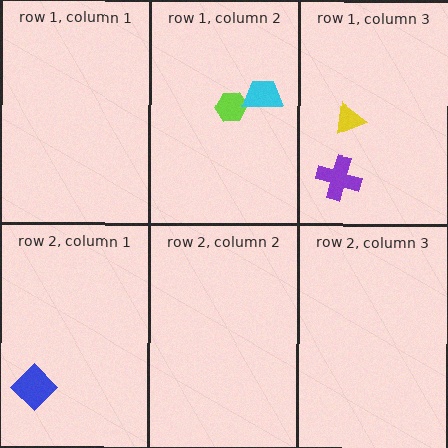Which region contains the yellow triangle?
The row 1, column 3 region.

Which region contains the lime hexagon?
The row 1, column 2 region.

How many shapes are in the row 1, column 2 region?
2.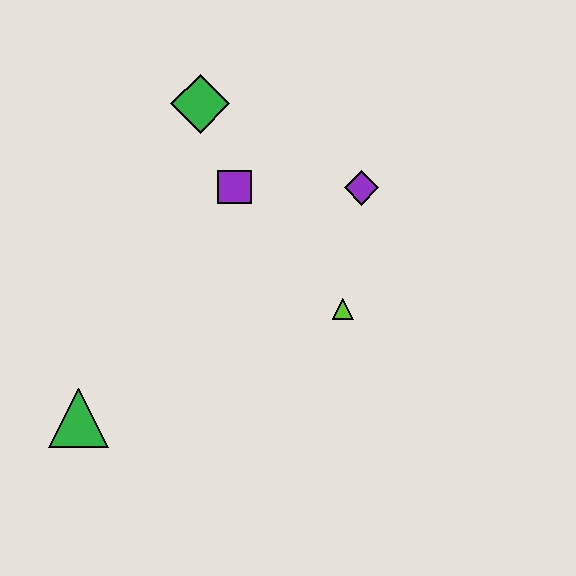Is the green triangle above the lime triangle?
No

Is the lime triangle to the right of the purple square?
Yes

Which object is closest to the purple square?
The green diamond is closest to the purple square.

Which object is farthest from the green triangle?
The purple diamond is farthest from the green triangle.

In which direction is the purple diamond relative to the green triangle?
The purple diamond is to the right of the green triangle.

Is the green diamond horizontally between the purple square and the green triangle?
Yes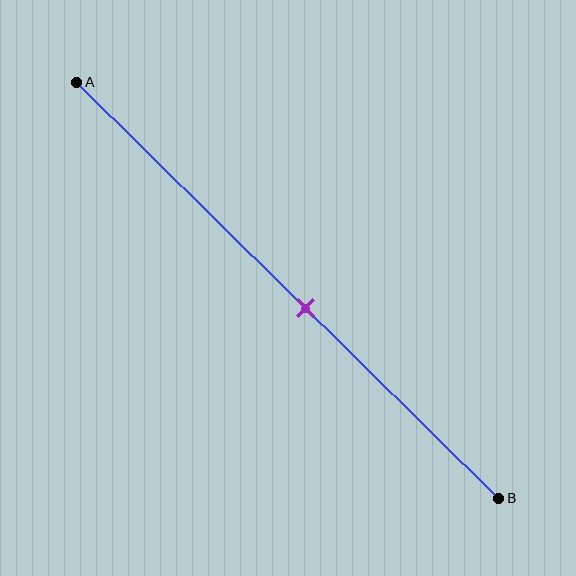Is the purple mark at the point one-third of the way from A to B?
No, the mark is at about 55% from A, not at the 33% one-third point.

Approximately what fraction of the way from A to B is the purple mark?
The purple mark is approximately 55% of the way from A to B.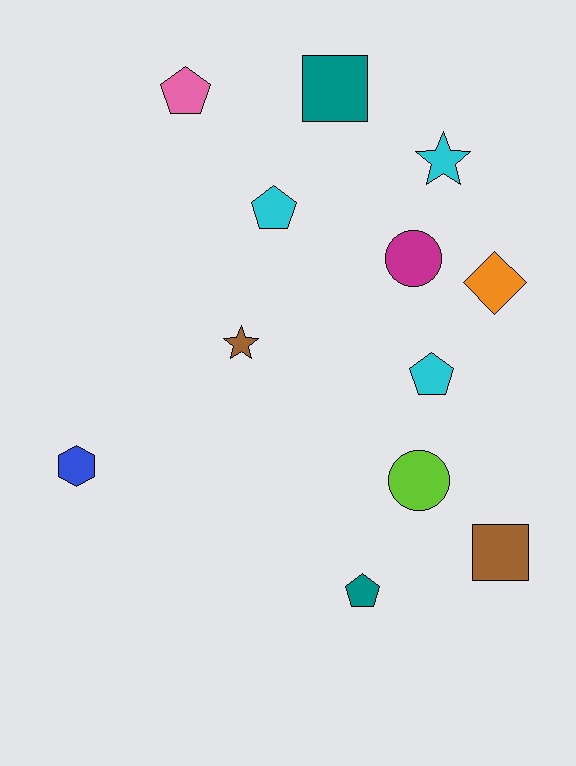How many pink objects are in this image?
There is 1 pink object.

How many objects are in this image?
There are 12 objects.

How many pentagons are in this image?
There are 4 pentagons.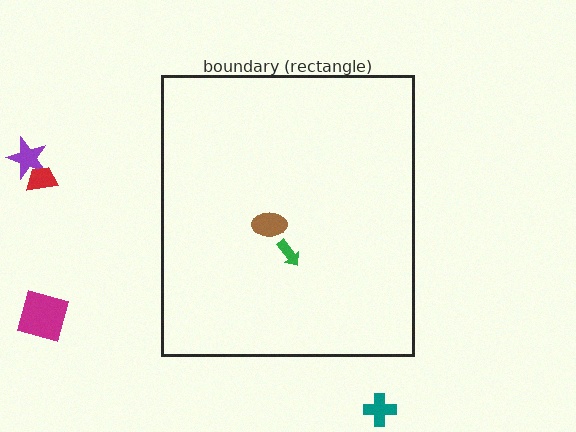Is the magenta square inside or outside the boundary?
Outside.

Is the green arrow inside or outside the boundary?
Inside.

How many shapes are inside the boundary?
2 inside, 4 outside.